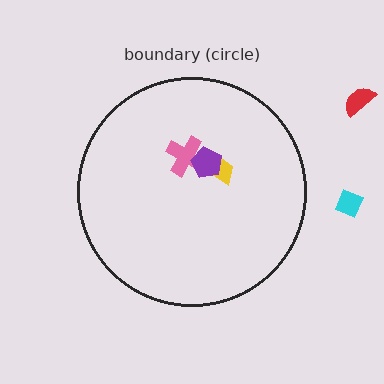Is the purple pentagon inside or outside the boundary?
Inside.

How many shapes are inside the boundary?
3 inside, 2 outside.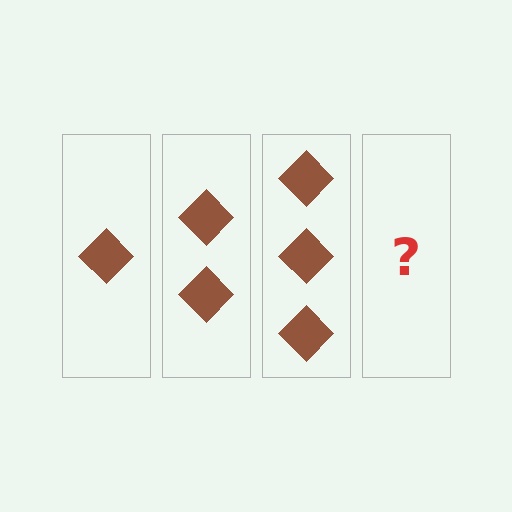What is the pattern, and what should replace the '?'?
The pattern is that each step adds one more diamond. The '?' should be 4 diamonds.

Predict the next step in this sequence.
The next step is 4 diamonds.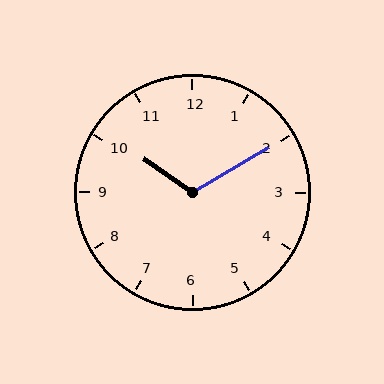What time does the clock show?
10:10.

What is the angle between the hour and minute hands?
Approximately 115 degrees.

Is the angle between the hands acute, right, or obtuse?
It is obtuse.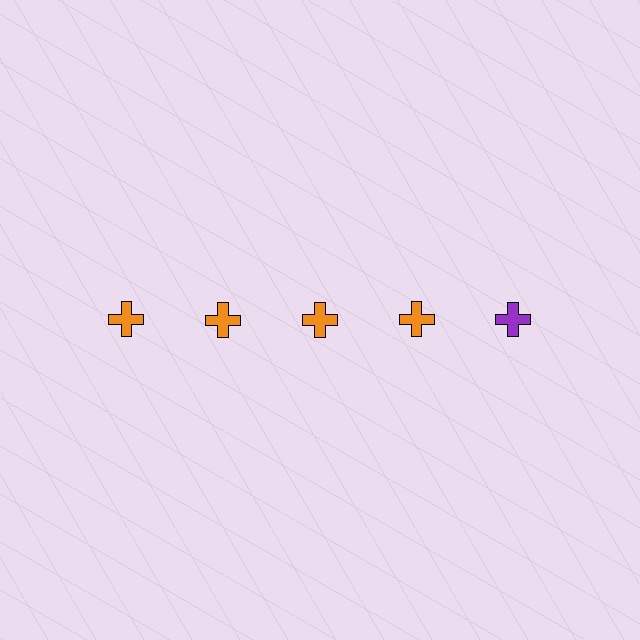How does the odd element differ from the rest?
It has a different color: purple instead of orange.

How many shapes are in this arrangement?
There are 5 shapes arranged in a grid pattern.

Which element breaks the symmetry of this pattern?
The purple cross in the top row, rightmost column breaks the symmetry. All other shapes are orange crosses.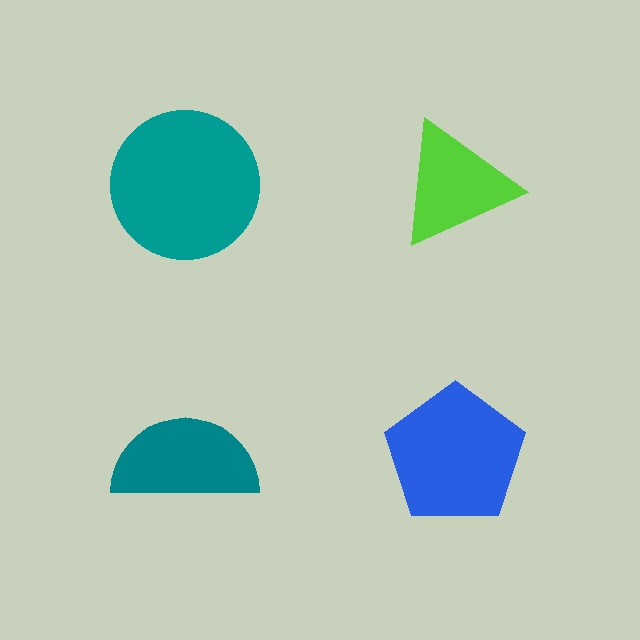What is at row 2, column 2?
A blue pentagon.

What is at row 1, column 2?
A lime triangle.